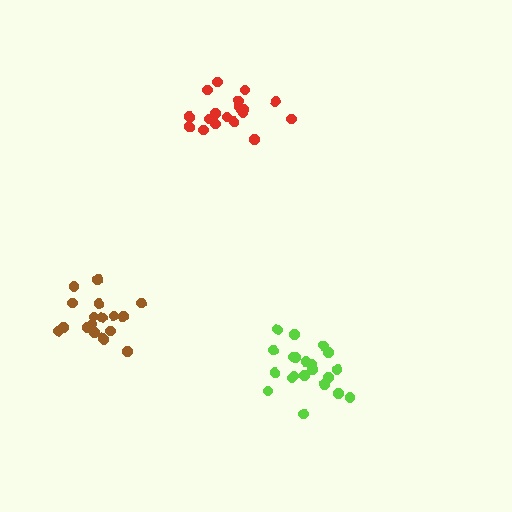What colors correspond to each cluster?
The clusters are colored: brown, red, lime.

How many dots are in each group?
Group 1: 18 dots, Group 2: 19 dots, Group 3: 21 dots (58 total).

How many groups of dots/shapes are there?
There are 3 groups.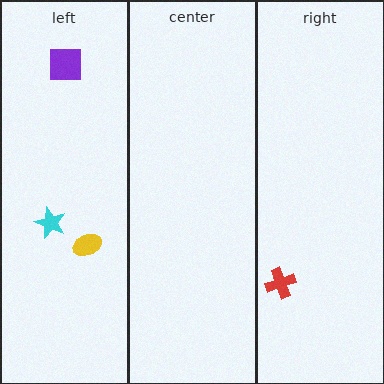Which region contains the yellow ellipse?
The left region.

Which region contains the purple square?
The left region.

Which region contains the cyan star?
The left region.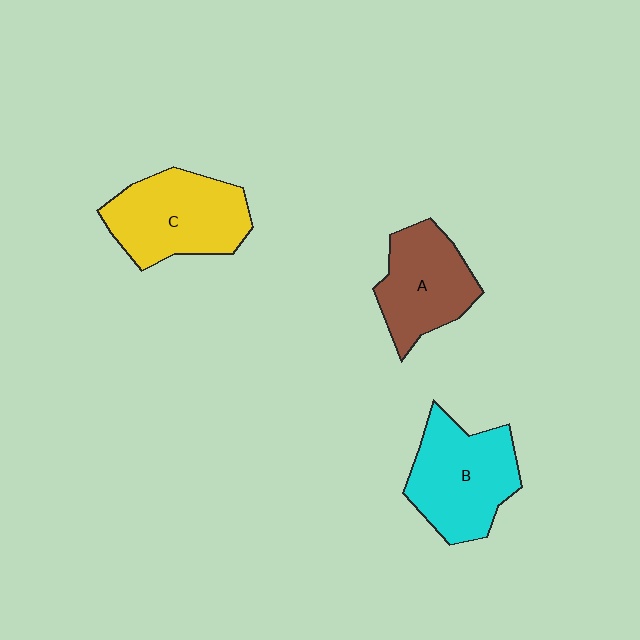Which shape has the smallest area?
Shape A (brown).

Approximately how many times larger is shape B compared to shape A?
Approximately 1.2 times.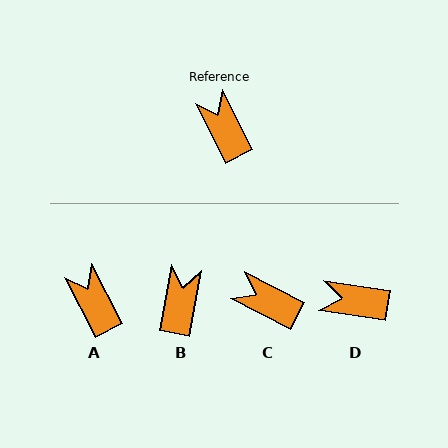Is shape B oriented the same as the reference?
No, it is off by about 38 degrees.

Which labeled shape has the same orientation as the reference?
A.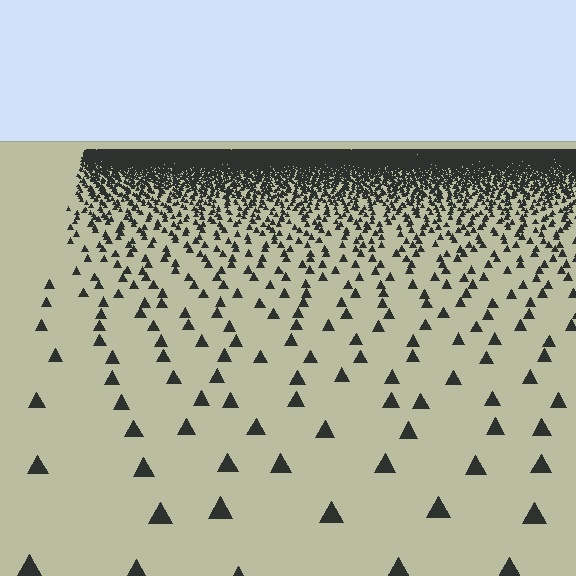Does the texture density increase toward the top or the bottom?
Density increases toward the top.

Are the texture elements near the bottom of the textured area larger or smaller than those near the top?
Larger. Near the bottom, elements are closer to the viewer and appear at a bigger on-screen size.